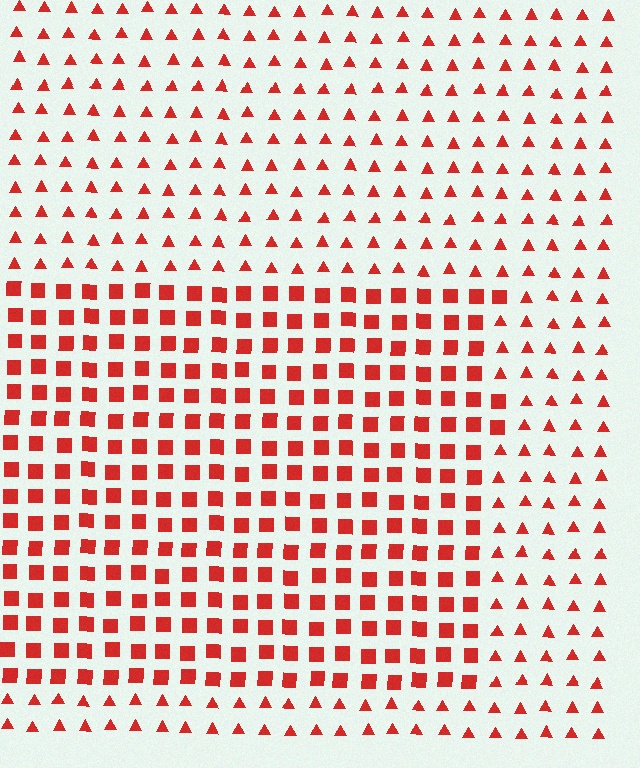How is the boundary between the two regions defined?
The boundary is defined by a change in element shape: squares inside vs. triangles outside. All elements share the same color and spacing.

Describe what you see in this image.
The image is filled with small red elements arranged in a uniform grid. A rectangle-shaped region contains squares, while the surrounding area contains triangles. The boundary is defined purely by the change in element shape.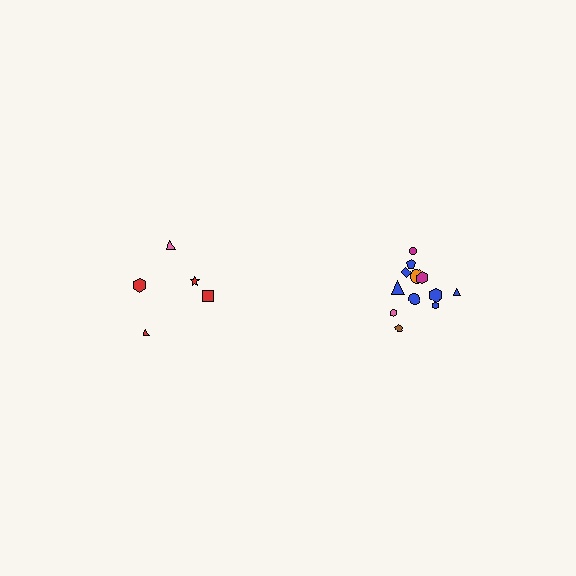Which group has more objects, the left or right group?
The right group.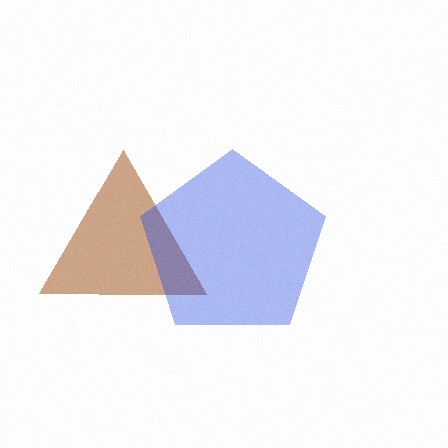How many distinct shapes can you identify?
There are 2 distinct shapes: a brown triangle, a blue pentagon.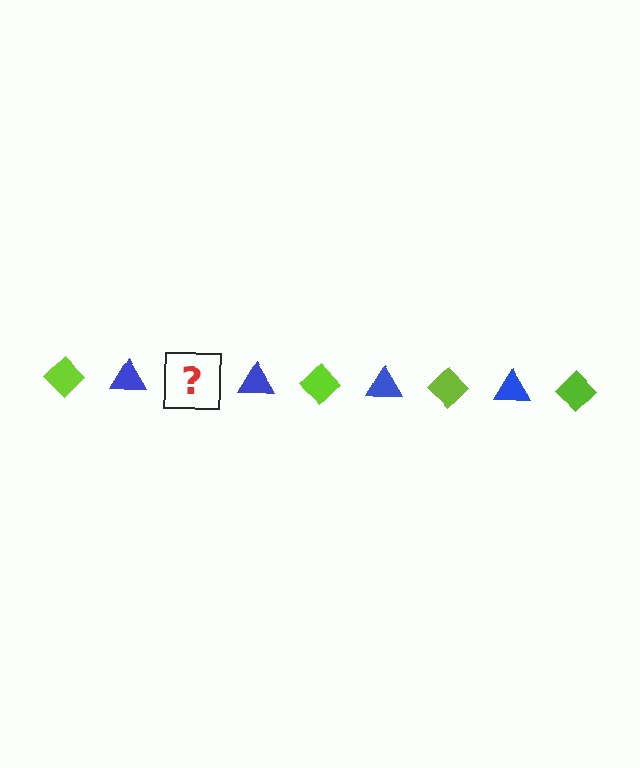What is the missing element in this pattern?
The missing element is a lime diamond.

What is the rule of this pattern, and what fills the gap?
The rule is that the pattern alternates between lime diamond and blue triangle. The gap should be filled with a lime diamond.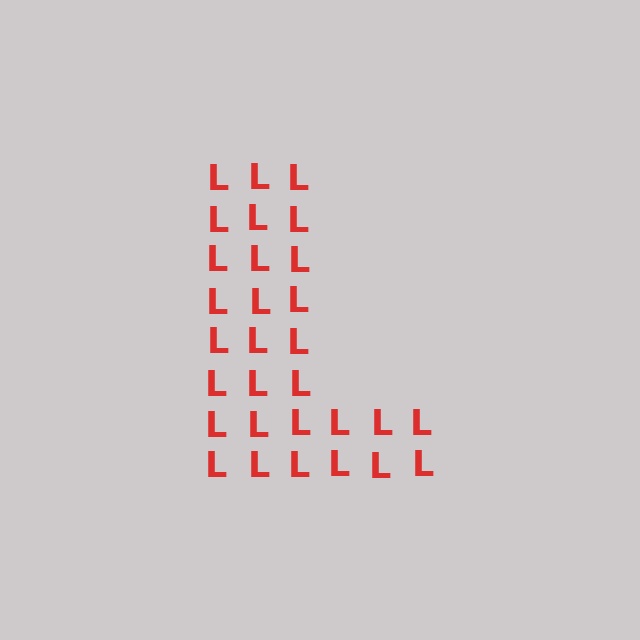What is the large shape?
The large shape is the letter L.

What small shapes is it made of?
It is made of small letter L's.